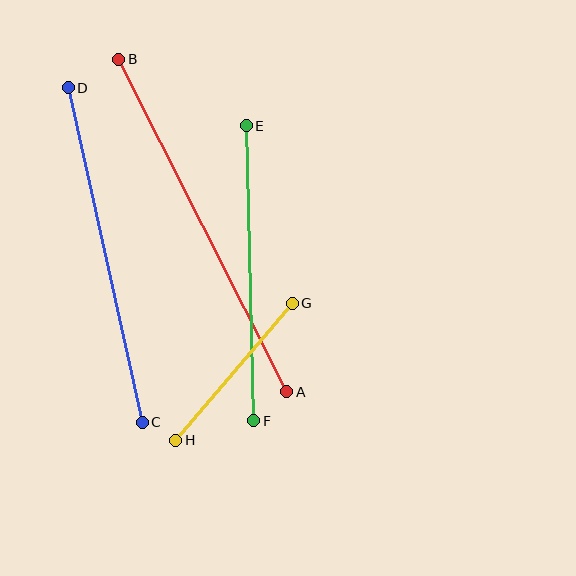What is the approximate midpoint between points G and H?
The midpoint is at approximately (234, 372) pixels.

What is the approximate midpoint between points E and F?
The midpoint is at approximately (250, 273) pixels.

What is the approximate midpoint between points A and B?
The midpoint is at approximately (203, 225) pixels.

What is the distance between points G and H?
The distance is approximately 180 pixels.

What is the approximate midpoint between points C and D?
The midpoint is at approximately (105, 255) pixels.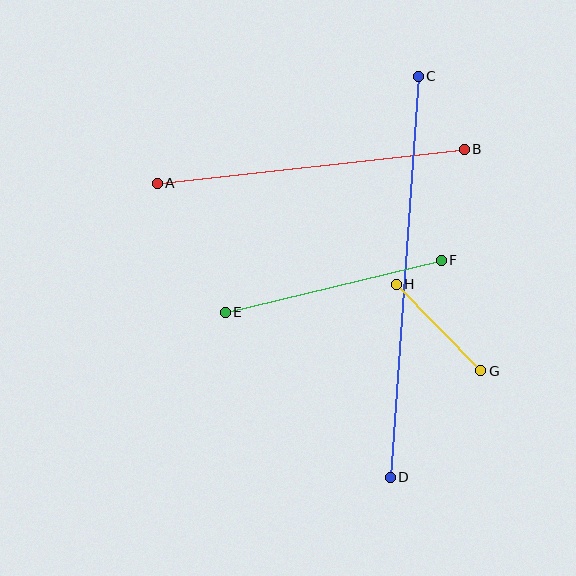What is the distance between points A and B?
The distance is approximately 309 pixels.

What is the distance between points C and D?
The distance is approximately 402 pixels.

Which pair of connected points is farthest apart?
Points C and D are farthest apart.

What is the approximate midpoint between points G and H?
The midpoint is at approximately (438, 327) pixels.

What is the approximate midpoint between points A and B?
The midpoint is at approximately (311, 166) pixels.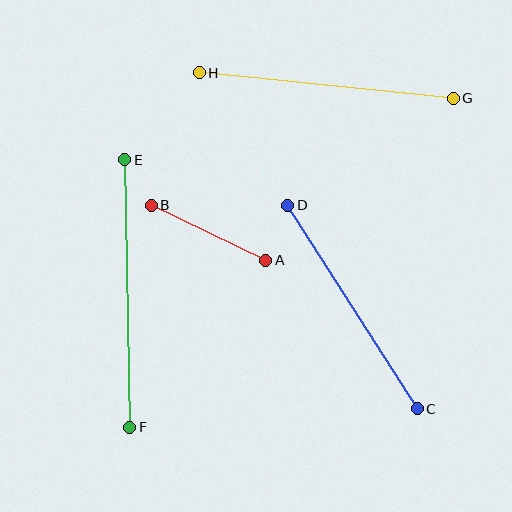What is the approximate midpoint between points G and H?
The midpoint is at approximately (326, 86) pixels.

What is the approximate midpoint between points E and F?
The midpoint is at approximately (127, 293) pixels.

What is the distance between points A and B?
The distance is approximately 127 pixels.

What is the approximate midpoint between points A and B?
The midpoint is at approximately (208, 233) pixels.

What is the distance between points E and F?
The distance is approximately 267 pixels.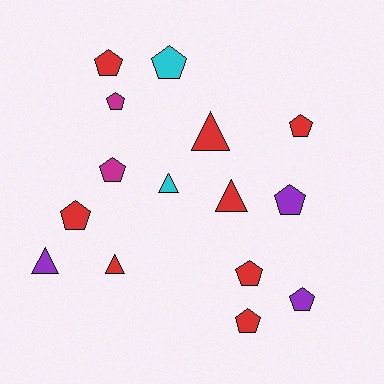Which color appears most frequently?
Red, with 8 objects.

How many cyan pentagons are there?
There is 1 cyan pentagon.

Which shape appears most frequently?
Pentagon, with 10 objects.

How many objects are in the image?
There are 15 objects.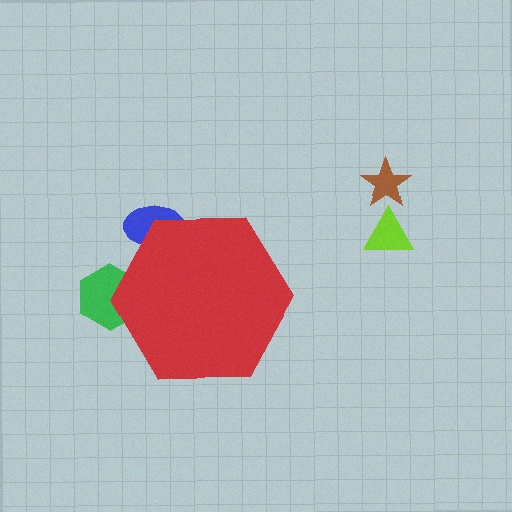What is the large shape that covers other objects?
A red hexagon.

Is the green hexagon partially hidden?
Yes, the green hexagon is partially hidden behind the red hexagon.